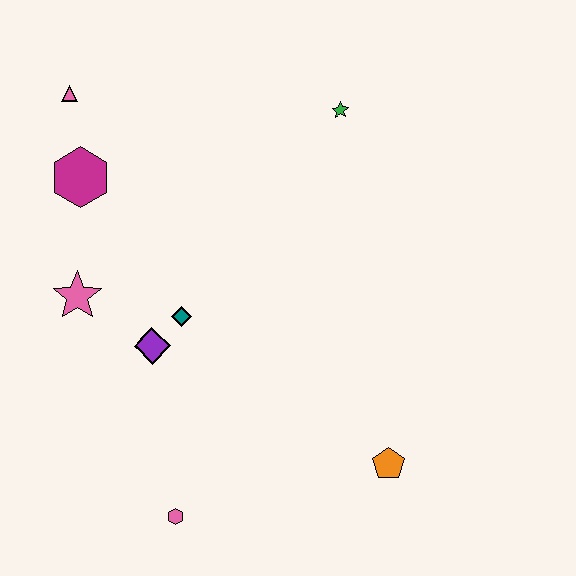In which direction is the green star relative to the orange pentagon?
The green star is above the orange pentagon.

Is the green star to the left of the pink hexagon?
No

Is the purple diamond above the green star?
No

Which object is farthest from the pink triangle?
The orange pentagon is farthest from the pink triangle.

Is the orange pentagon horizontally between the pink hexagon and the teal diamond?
No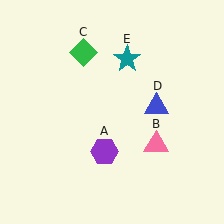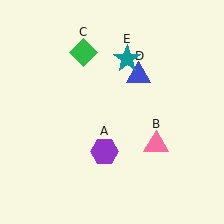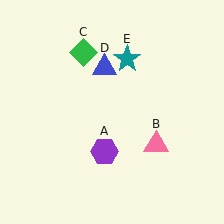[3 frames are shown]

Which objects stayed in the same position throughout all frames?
Purple hexagon (object A) and pink triangle (object B) and green diamond (object C) and teal star (object E) remained stationary.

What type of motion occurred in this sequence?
The blue triangle (object D) rotated counterclockwise around the center of the scene.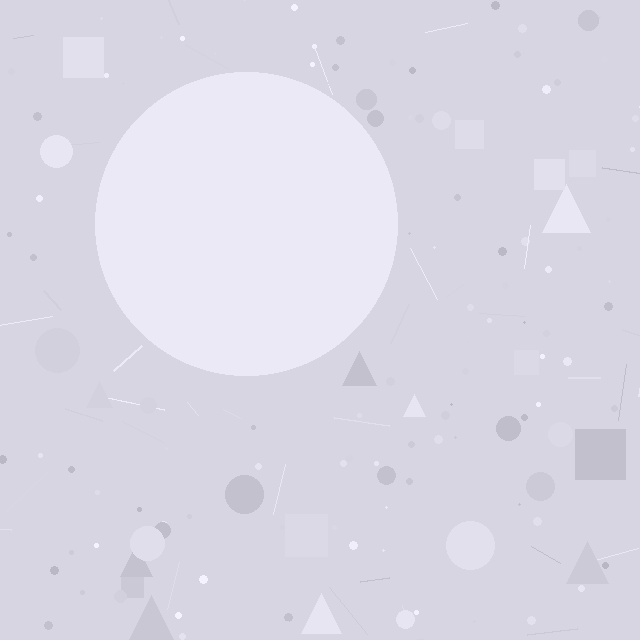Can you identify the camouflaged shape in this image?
The camouflaged shape is a circle.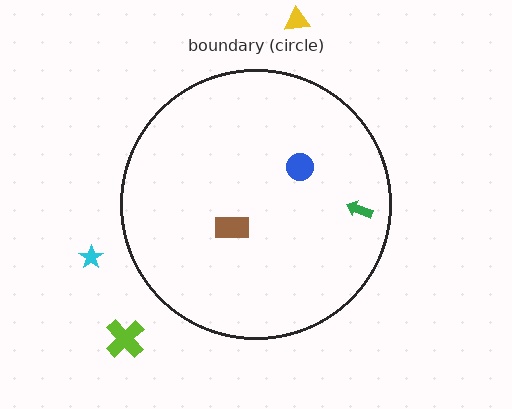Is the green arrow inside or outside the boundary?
Inside.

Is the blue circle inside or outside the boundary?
Inside.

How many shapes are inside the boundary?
3 inside, 3 outside.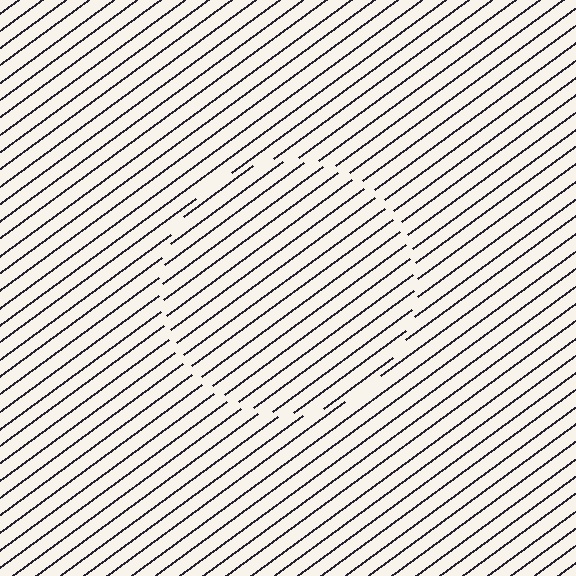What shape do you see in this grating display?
An illusory circle. The interior of the shape contains the same grating, shifted by half a period — the contour is defined by the phase discontinuity where line-ends from the inner and outer gratings abut.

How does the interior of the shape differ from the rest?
The interior of the shape contains the same grating, shifted by half a period — the contour is defined by the phase discontinuity where line-ends from the inner and outer gratings abut.